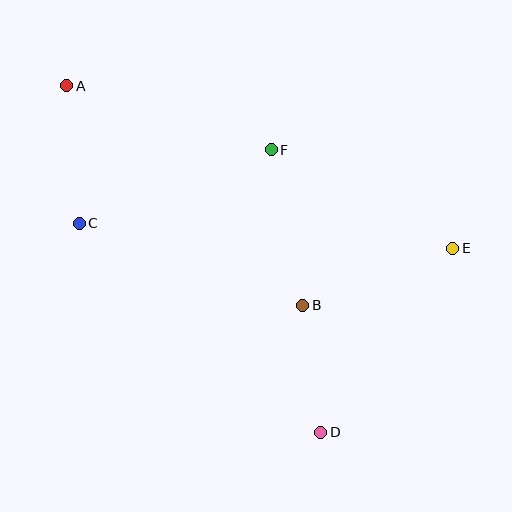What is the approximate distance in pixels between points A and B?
The distance between A and B is approximately 322 pixels.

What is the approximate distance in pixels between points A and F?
The distance between A and F is approximately 214 pixels.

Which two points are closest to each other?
Points B and D are closest to each other.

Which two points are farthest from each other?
Points A and D are farthest from each other.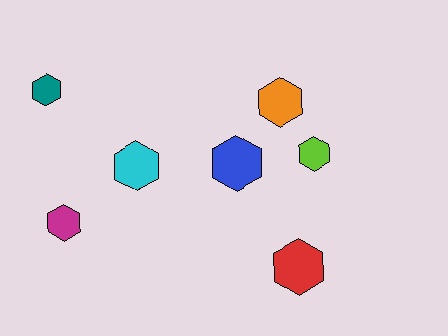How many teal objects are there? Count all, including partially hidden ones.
There is 1 teal object.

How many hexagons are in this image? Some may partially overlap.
There are 7 hexagons.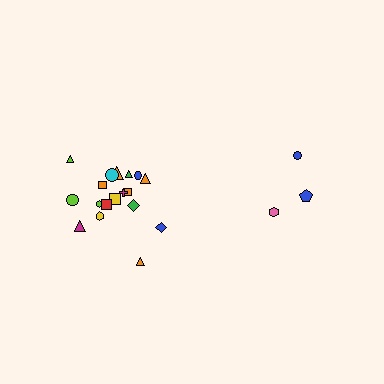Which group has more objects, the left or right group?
The left group.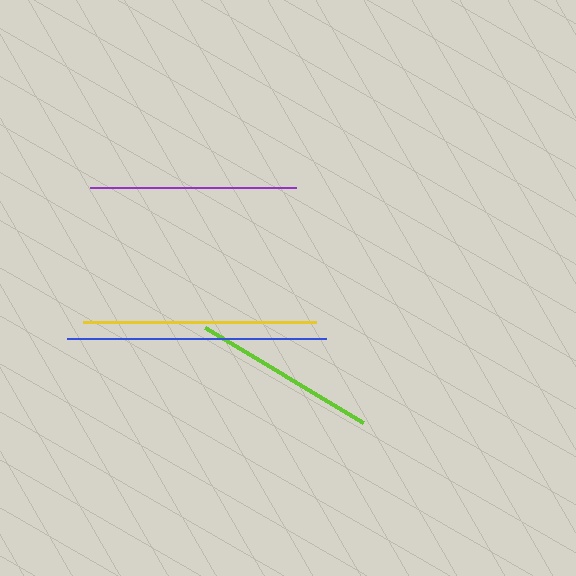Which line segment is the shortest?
The lime line is the shortest at approximately 184 pixels.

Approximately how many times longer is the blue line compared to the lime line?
The blue line is approximately 1.4 times the length of the lime line.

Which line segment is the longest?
The blue line is the longest at approximately 259 pixels.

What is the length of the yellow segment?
The yellow segment is approximately 233 pixels long.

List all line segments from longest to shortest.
From longest to shortest: blue, yellow, purple, lime.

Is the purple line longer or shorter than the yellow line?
The yellow line is longer than the purple line.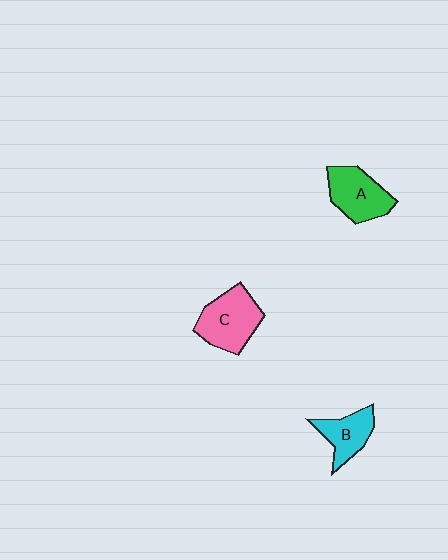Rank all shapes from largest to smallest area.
From largest to smallest: C (pink), A (green), B (cyan).